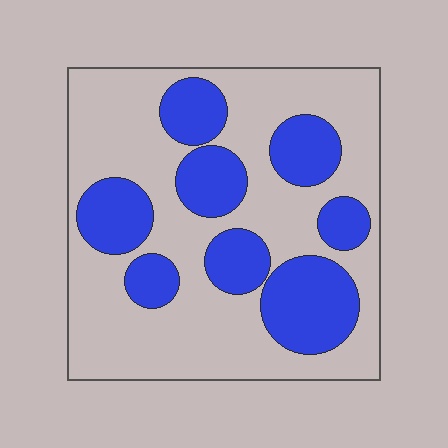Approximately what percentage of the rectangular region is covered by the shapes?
Approximately 35%.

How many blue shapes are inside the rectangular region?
8.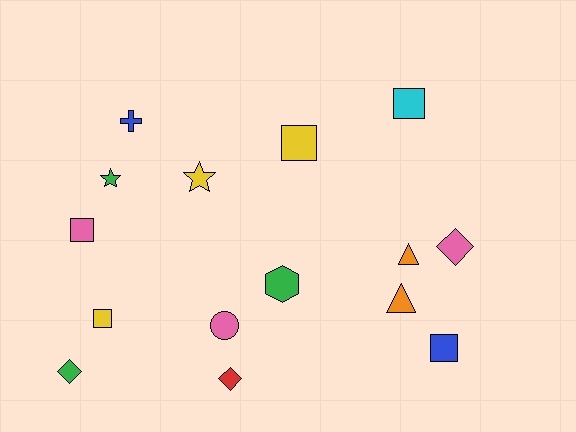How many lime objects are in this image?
There are no lime objects.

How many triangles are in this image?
There are 2 triangles.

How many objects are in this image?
There are 15 objects.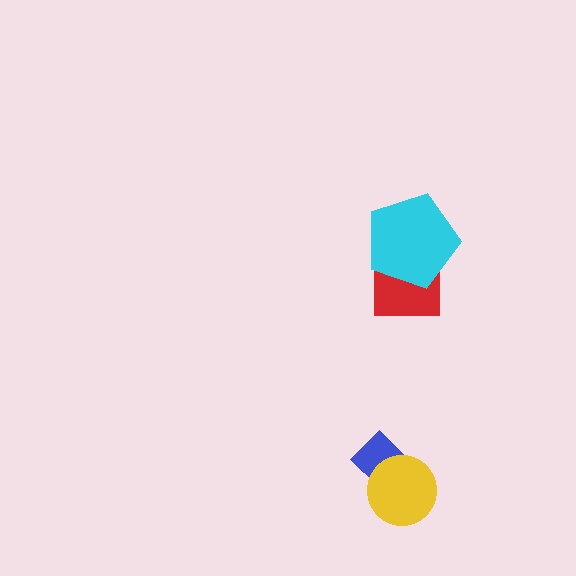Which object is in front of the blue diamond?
The yellow circle is in front of the blue diamond.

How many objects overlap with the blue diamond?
1 object overlaps with the blue diamond.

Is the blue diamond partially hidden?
Yes, it is partially covered by another shape.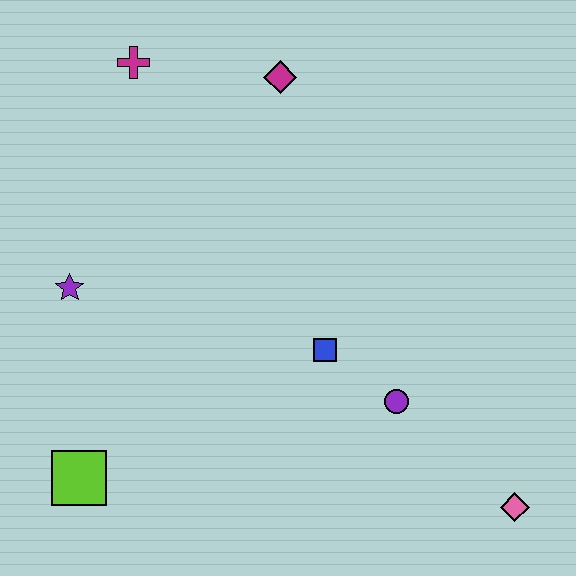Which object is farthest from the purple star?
The pink diamond is farthest from the purple star.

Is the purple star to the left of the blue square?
Yes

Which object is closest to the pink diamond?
The purple circle is closest to the pink diamond.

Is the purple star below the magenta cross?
Yes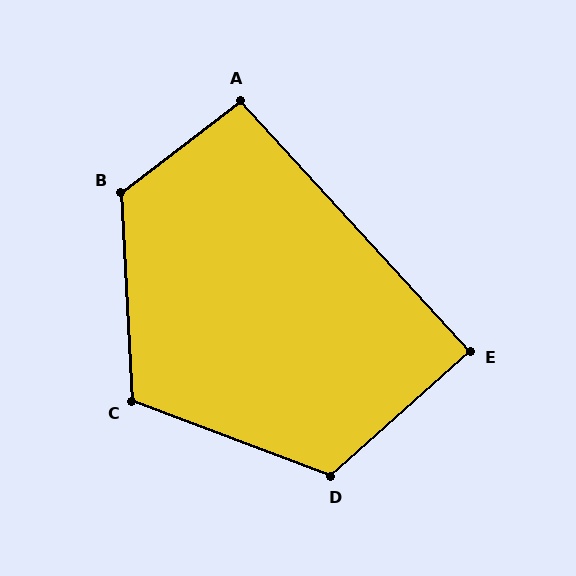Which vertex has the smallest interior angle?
E, at approximately 89 degrees.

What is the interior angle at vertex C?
Approximately 114 degrees (obtuse).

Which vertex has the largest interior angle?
B, at approximately 124 degrees.